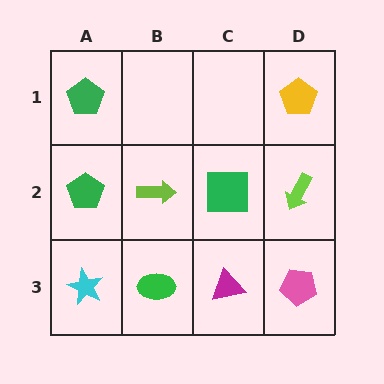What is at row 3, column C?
A magenta triangle.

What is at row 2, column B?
A lime arrow.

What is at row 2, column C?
A green square.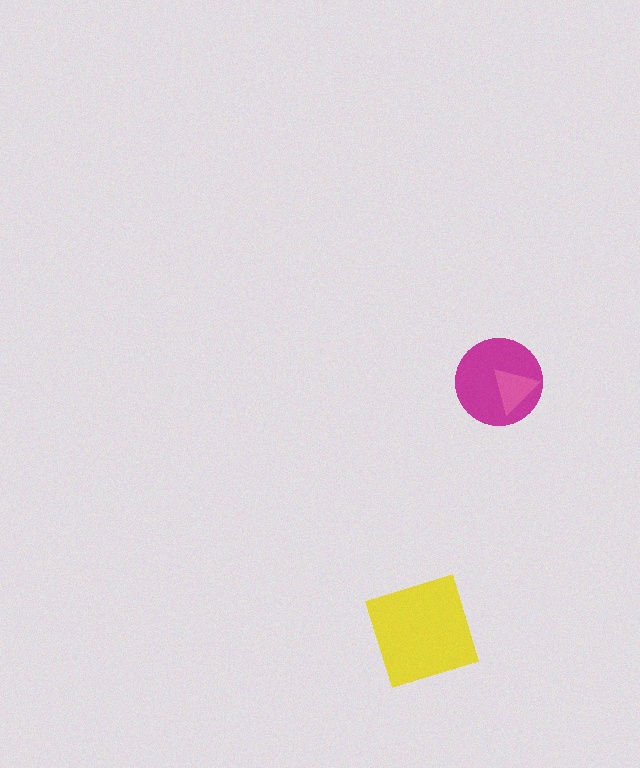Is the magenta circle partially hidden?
Yes, it is partially covered by another shape.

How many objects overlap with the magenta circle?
1 object overlaps with the magenta circle.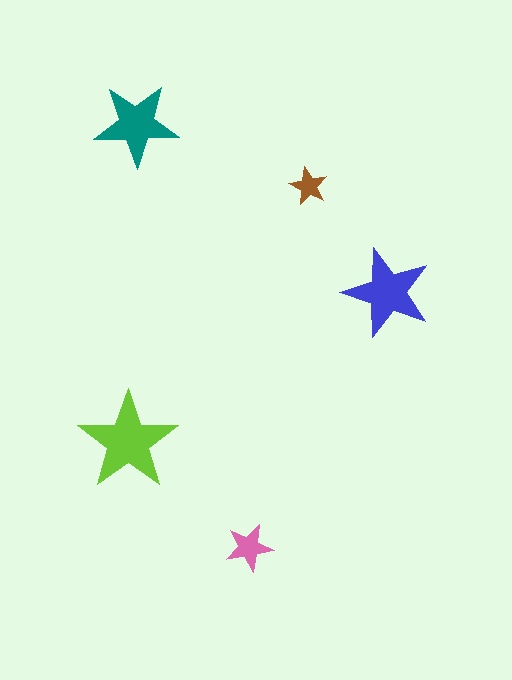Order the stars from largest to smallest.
the lime one, the blue one, the teal one, the pink one, the brown one.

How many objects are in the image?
There are 5 objects in the image.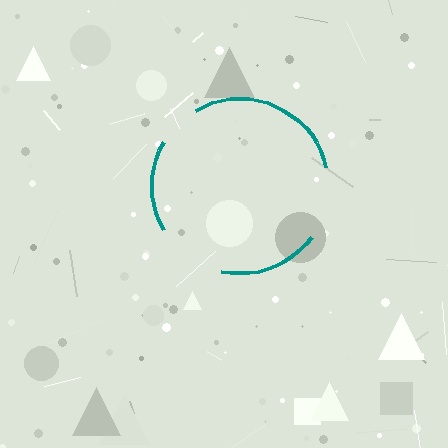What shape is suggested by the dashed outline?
The dashed outline suggests a circle.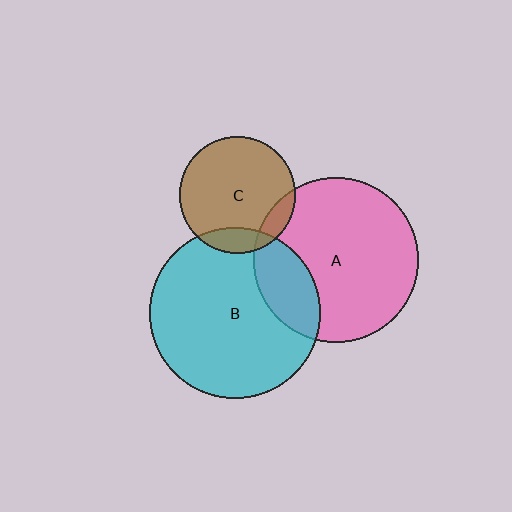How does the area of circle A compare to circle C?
Approximately 2.0 times.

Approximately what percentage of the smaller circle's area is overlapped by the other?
Approximately 15%.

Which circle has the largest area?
Circle B (cyan).